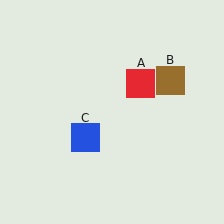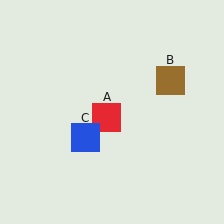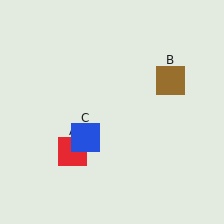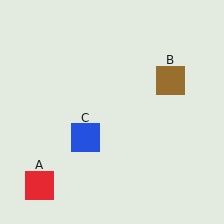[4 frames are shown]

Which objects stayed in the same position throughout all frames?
Brown square (object B) and blue square (object C) remained stationary.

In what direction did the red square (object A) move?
The red square (object A) moved down and to the left.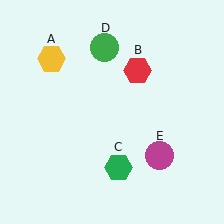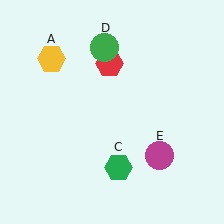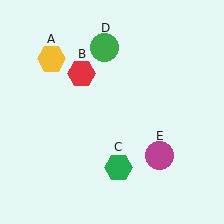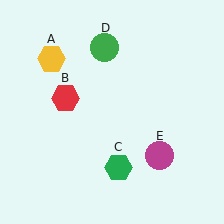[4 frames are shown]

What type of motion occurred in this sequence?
The red hexagon (object B) rotated counterclockwise around the center of the scene.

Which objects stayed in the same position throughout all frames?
Yellow hexagon (object A) and green hexagon (object C) and green circle (object D) and magenta circle (object E) remained stationary.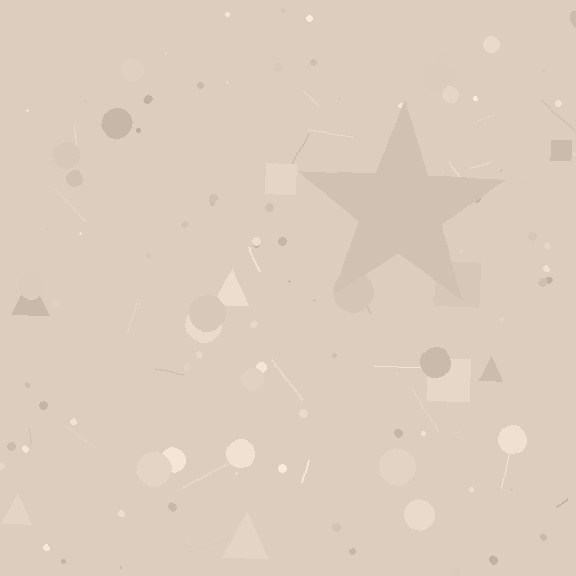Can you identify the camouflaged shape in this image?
The camouflaged shape is a star.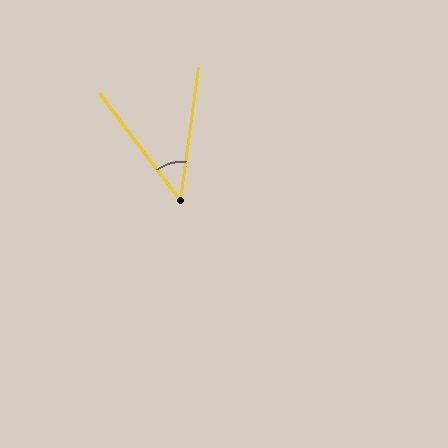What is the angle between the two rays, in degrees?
Approximately 45 degrees.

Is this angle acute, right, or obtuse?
It is acute.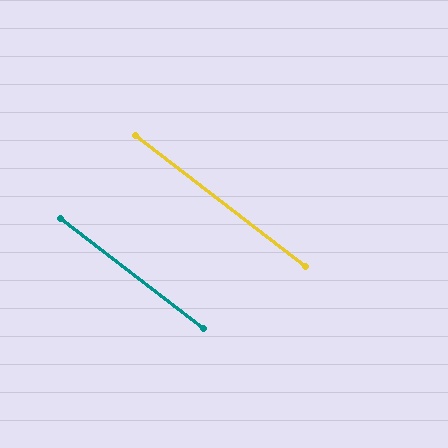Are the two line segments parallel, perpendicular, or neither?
Parallel — their directions differ by only 0.1°.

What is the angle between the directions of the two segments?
Approximately 0 degrees.